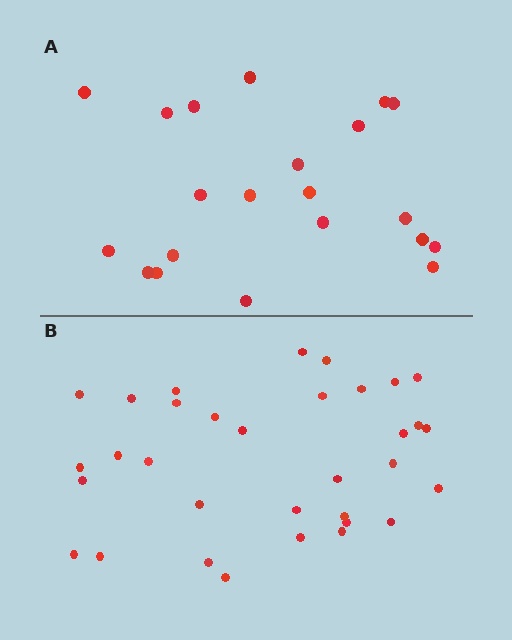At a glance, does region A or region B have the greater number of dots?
Region B (the bottom region) has more dots.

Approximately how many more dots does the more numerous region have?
Region B has roughly 12 or so more dots than region A.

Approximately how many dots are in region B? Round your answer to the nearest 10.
About 30 dots. (The exact count is 33, which rounds to 30.)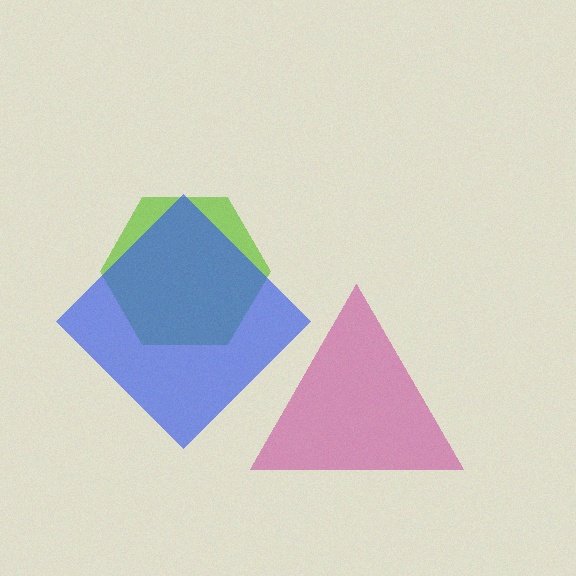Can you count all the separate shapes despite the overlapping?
Yes, there are 3 separate shapes.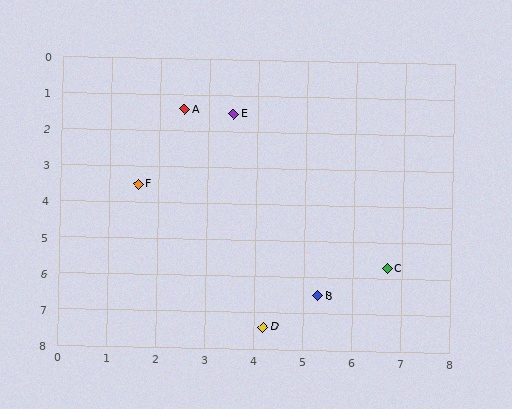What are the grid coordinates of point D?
Point D is at approximately (4.2, 7.4).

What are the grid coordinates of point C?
Point C is at approximately (6.7, 5.7).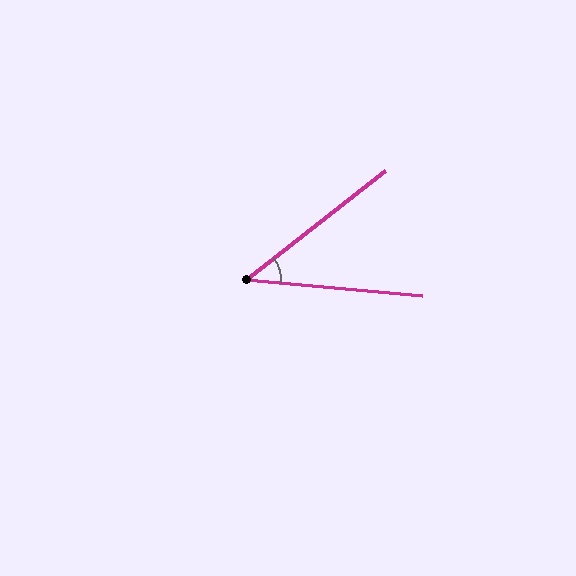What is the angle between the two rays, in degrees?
Approximately 43 degrees.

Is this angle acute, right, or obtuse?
It is acute.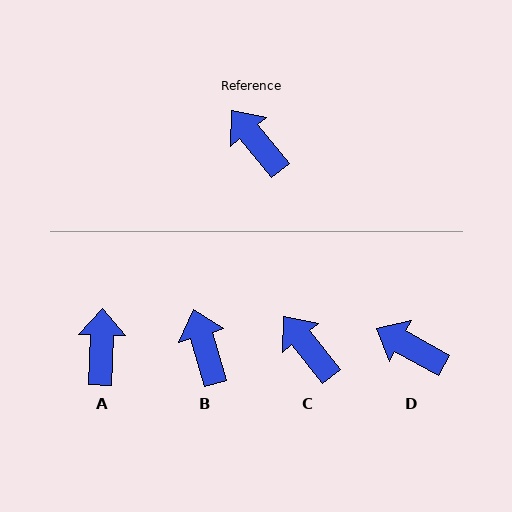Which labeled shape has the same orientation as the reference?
C.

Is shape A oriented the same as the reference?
No, it is off by about 41 degrees.